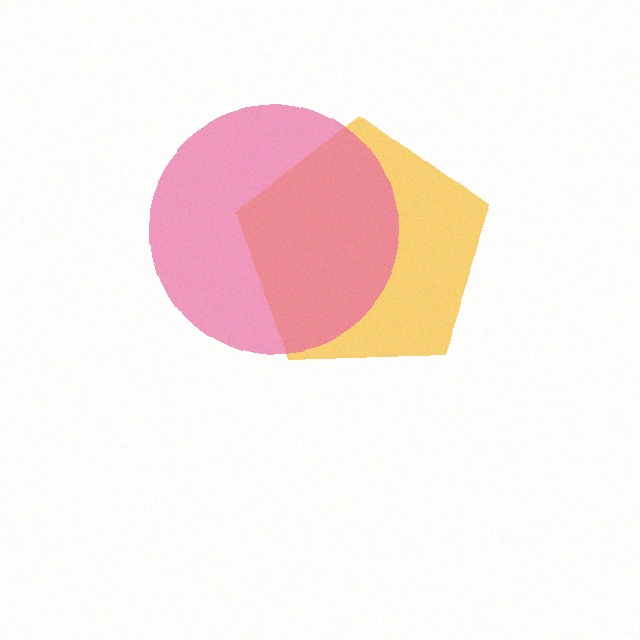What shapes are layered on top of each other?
The layered shapes are: a yellow pentagon, a pink circle.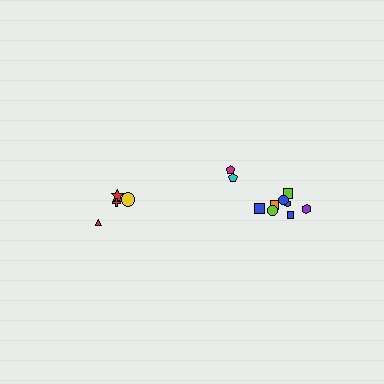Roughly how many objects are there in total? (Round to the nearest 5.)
Roughly 15 objects in total.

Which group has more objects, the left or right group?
The right group.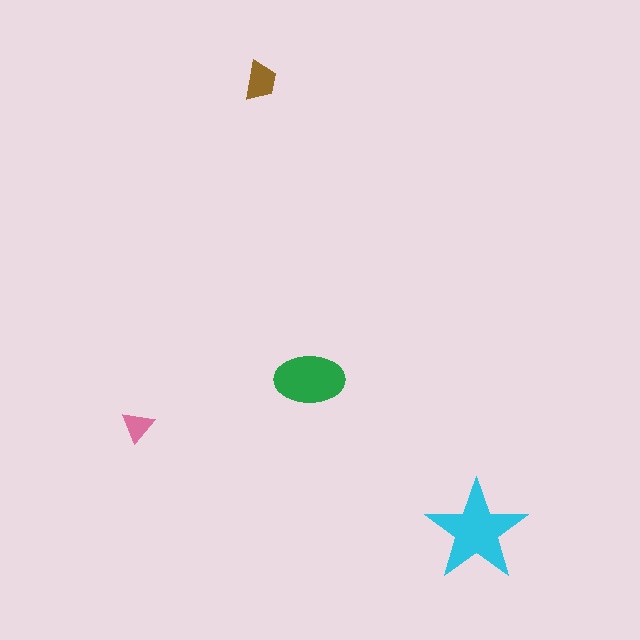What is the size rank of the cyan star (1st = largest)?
1st.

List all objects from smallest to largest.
The pink triangle, the brown trapezoid, the green ellipse, the cyan star.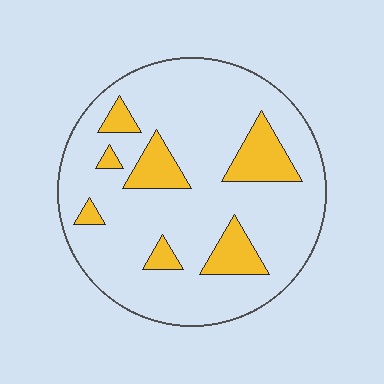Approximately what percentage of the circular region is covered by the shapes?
Approximately 15%.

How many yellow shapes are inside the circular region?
7.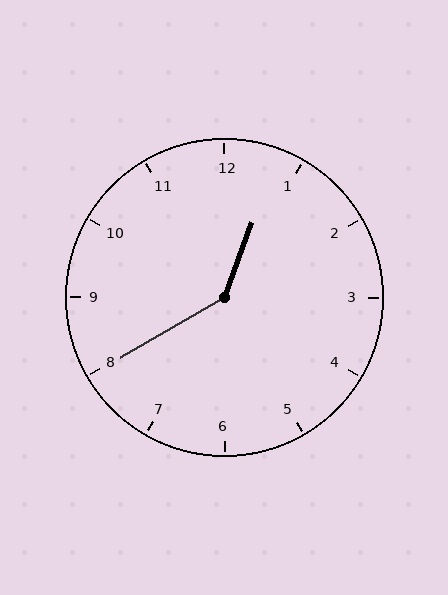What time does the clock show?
12:40.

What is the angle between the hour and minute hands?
Approximately 140 degrees.